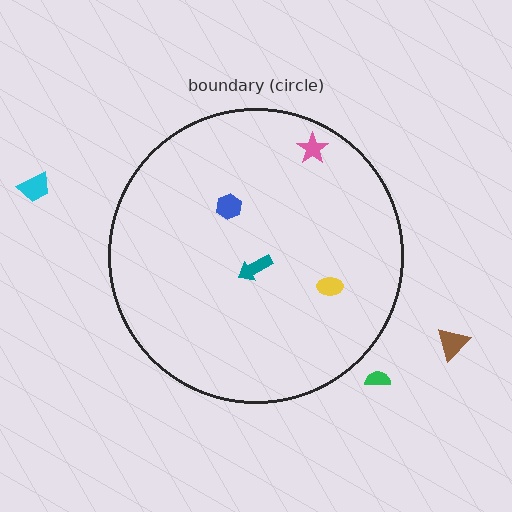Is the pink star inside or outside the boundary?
Inside.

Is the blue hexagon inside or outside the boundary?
Inside.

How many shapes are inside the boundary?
4 inside, 3 outside.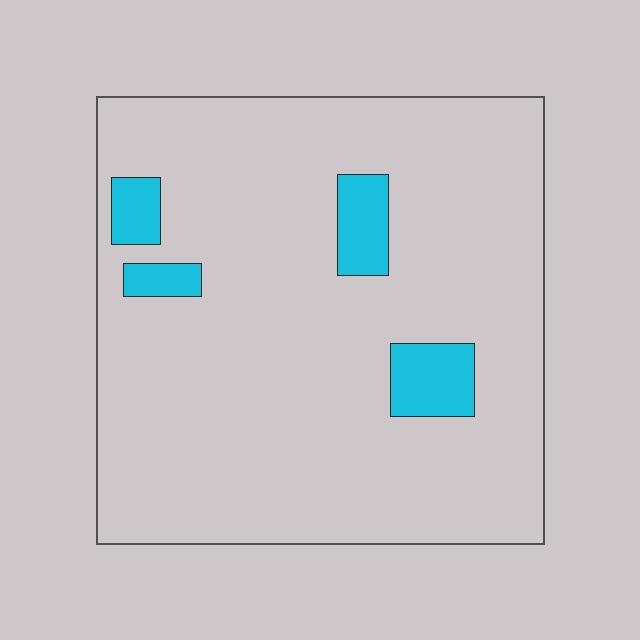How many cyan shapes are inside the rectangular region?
4.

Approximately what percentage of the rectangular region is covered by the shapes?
Approximately 10%.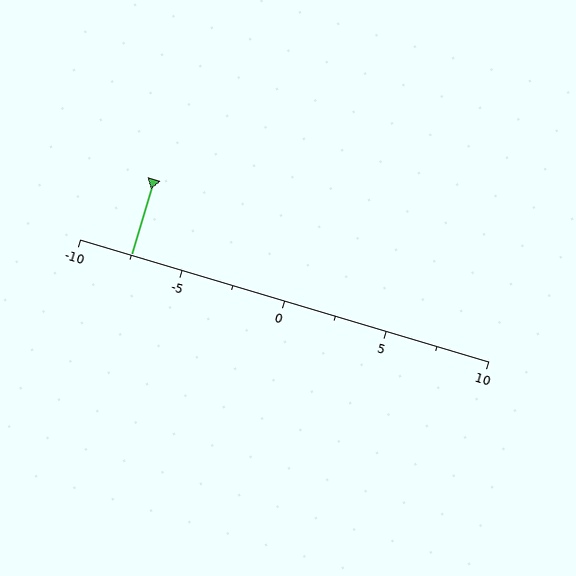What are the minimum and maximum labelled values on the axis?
The axis runs from -10 to 10.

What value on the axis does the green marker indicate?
The marker indicates approximately -7.5.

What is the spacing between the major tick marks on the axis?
The major ticks are spaced 5 apart.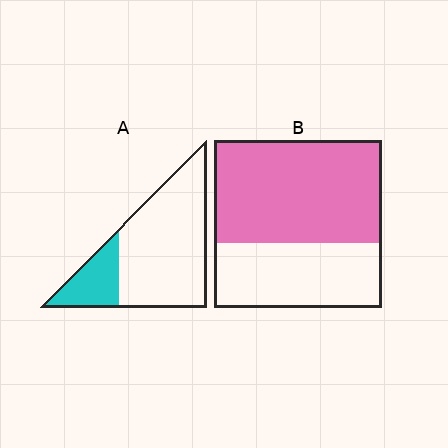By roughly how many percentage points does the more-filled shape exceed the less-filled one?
By roughly 40 percentage points (B over A).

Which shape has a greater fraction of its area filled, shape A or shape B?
Shape B.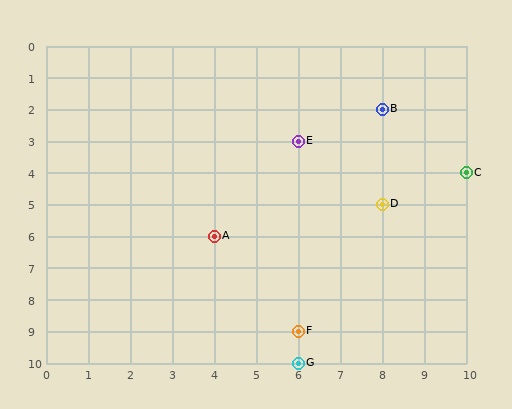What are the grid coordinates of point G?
Point G is at grid coordinates (6, 10).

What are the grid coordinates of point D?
Point D is at grid coordinates (8, 5).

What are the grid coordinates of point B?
Point B is at grid coordinates (8, 2).